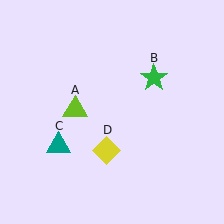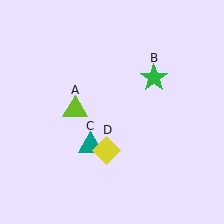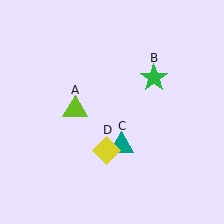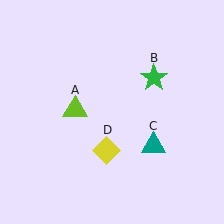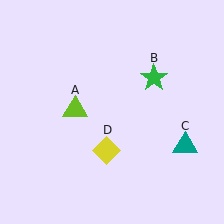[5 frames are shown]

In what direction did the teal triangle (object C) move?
The teal triangle (object C) moved right.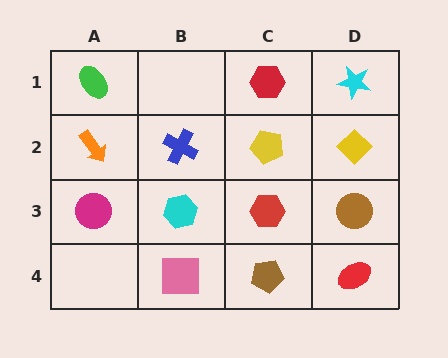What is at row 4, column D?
A red ellipse.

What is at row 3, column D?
A brown circle.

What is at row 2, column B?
A blue cross.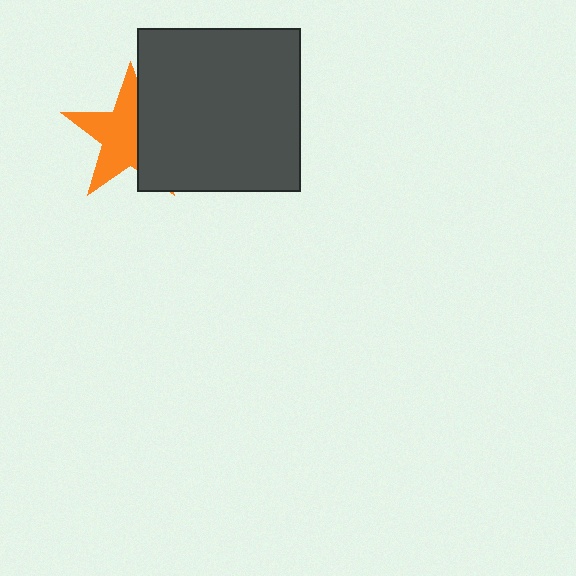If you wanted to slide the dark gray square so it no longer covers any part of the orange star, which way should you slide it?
Slide it right — that is the most direct way to separate the two shapes.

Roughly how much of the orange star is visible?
About half of it is visible (roughly 60%).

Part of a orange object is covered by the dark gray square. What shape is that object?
It is a star.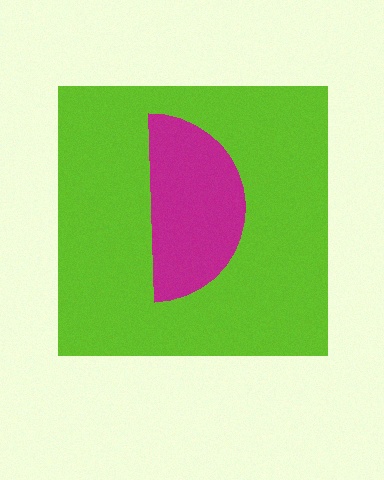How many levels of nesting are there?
2.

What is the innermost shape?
The magenta semicircle.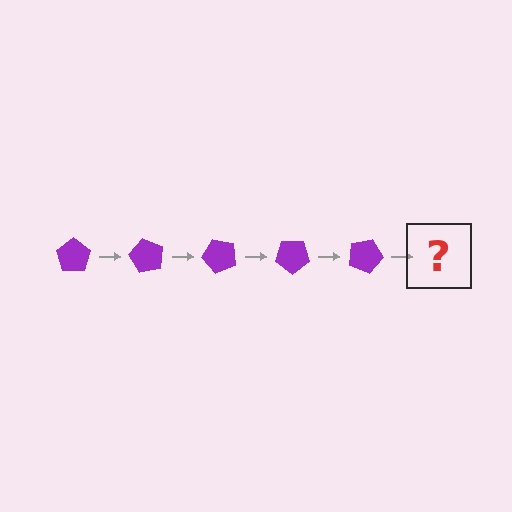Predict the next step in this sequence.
The next step is a purple pentagon rotated 300 degrees.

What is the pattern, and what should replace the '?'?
The pattern is that the pentagon rotates 60 degrees each step. The '?' should be a purple pentagon rotated 300 degrees.